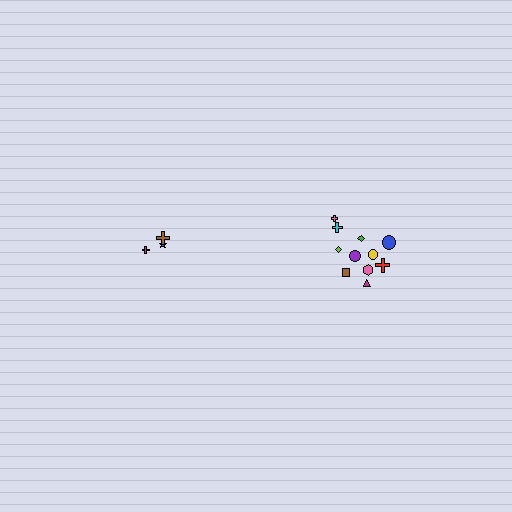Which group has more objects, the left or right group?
The right group.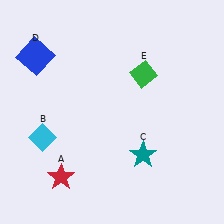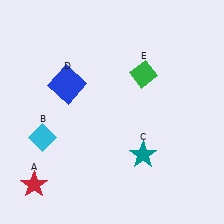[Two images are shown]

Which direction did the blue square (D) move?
The blue square (D) moved right.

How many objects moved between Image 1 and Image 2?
2 objects moved between the two images.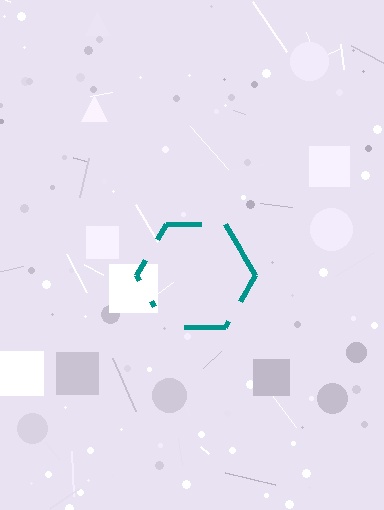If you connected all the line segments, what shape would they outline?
They would outline a hexagon.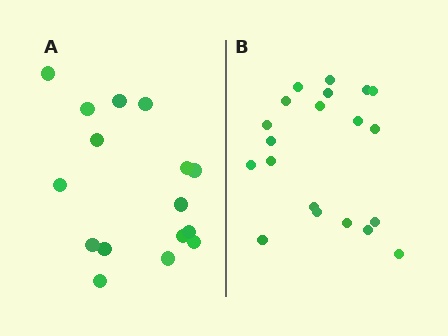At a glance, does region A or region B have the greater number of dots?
Region B (the right region) has more dots.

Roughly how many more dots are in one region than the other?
Region B has about 4 more dots than region A.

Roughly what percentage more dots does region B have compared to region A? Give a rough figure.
About 25% more.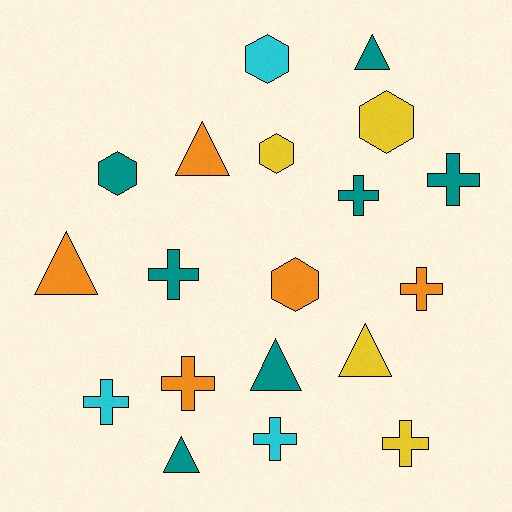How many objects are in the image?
There are 19 objects.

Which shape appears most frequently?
Cross, with 8 objects.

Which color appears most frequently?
Teal, with 7 objects.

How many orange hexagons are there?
There is 1 orange hexagon.